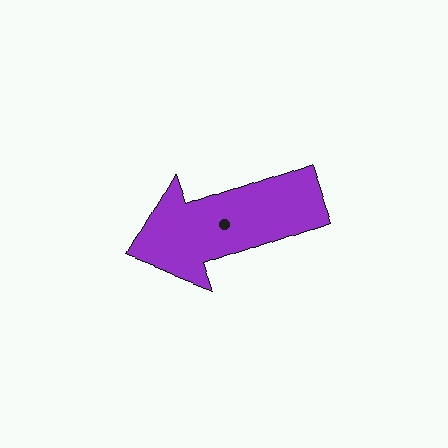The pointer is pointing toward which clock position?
Roughly 8 o'clock.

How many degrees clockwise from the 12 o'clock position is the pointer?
Approximately 250 degrees.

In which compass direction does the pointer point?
West.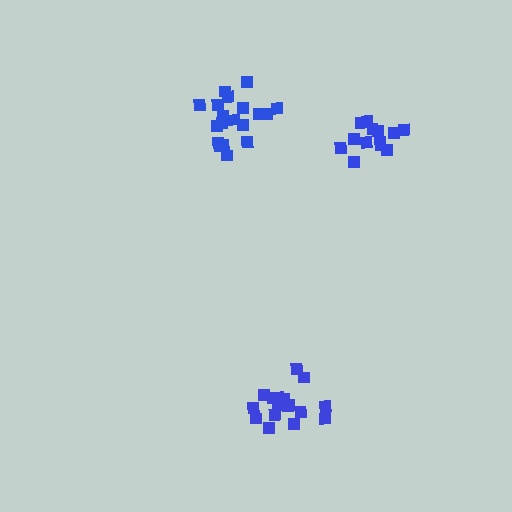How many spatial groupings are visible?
There are 3 spatial groupings.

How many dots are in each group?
Group 1: 20 dots, Group 2: 18 dots, Group 3: 14 dots (52 total).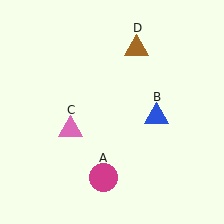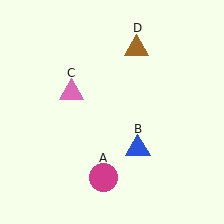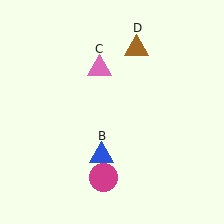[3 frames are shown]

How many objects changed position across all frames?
2 objects changed position: blue triangle (object B), pink triangle (object C).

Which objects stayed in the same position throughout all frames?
Magenta circle (object A) and brown triangle (object D) remained stationary.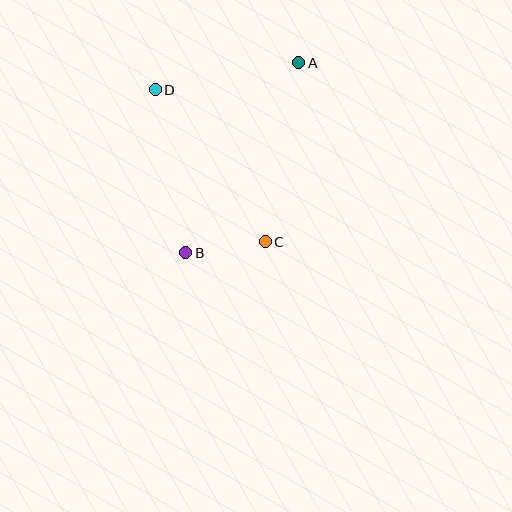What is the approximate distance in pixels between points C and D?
The distance between C and D is approximately 188 pixels.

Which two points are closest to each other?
Points B and C are closest to each other.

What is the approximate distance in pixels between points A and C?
The distance between A and C is approximately 182 pixels.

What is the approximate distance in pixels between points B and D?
The distance between B and D is approximately 165 pixels.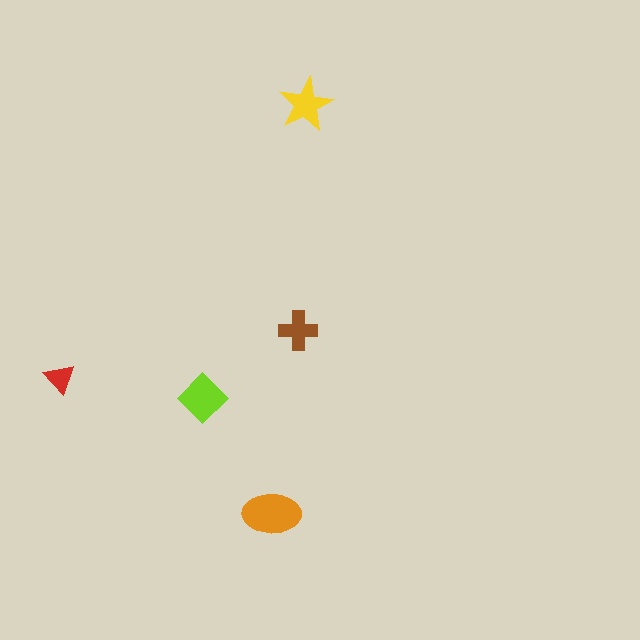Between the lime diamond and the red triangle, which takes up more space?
The lime diamond.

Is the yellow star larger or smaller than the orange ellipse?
Smaller.